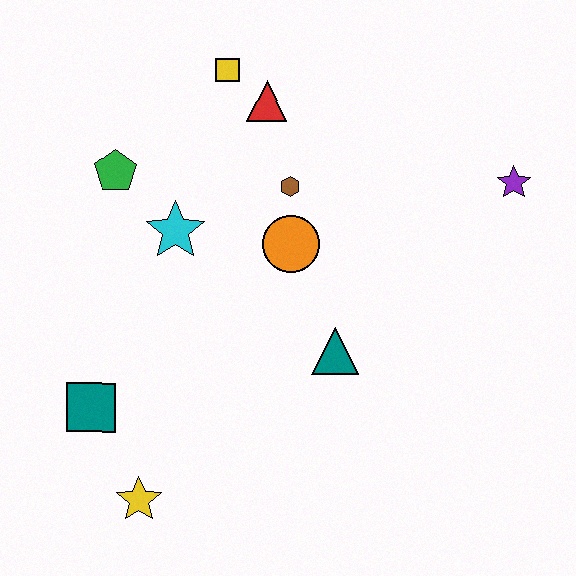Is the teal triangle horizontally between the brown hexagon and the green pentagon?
No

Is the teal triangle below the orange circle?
Yes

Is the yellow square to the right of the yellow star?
Yes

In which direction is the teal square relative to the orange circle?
The teal square is to the left of the orange circle.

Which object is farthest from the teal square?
The purple star is farthest from the teal square.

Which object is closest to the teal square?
The yellow star is closest to the teal square.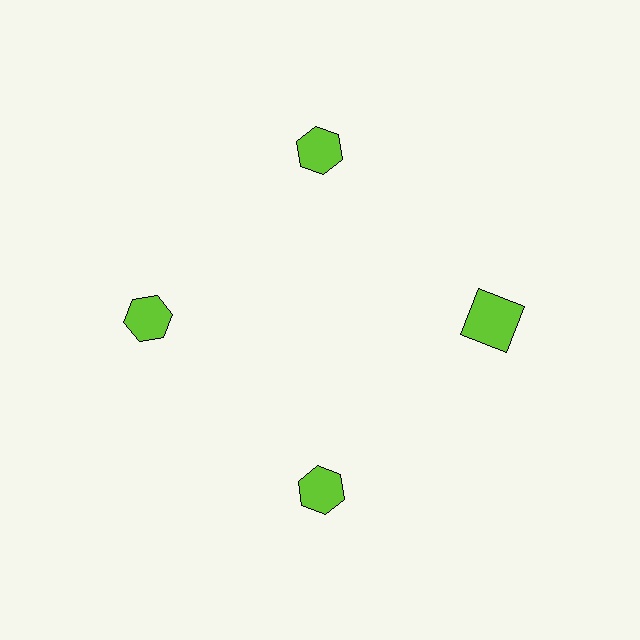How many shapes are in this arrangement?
There are 4 shapes arranged in a ring pattern.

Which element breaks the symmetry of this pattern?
The lime square at roughly the 3 o'clock position breaks the symmetry. All other shapes are lime hexagons.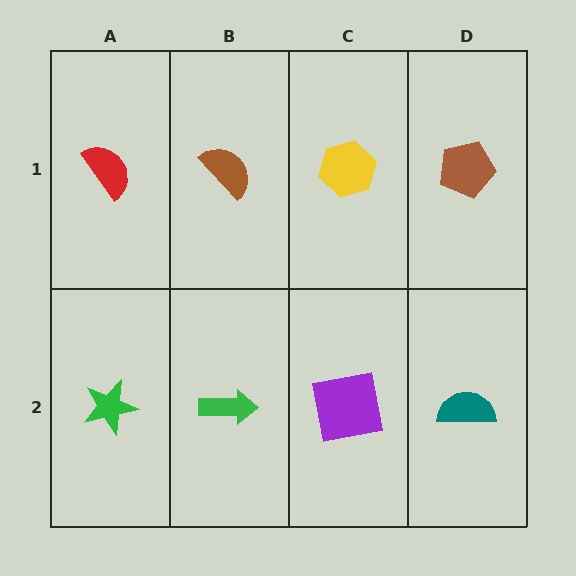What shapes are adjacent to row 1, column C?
A purple square (row 2, column C), a brown semicircle (row 1, column B), a brown pentagon (row 1, column D).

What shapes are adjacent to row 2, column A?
A red semicircle (row 1, column A), a green arrow (row 2, column B).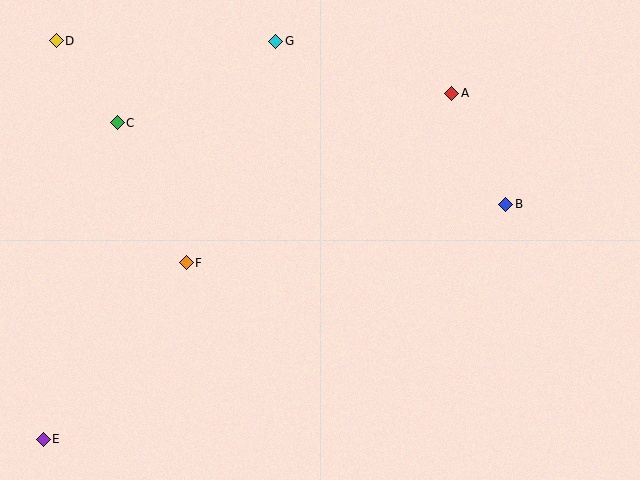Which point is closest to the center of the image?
Point F at (186, 263) is closest to the center.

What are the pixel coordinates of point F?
Point F is at (186, 263).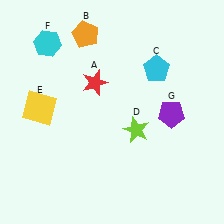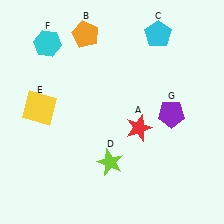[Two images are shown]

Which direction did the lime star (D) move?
The lime star (D) moved down.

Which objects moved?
The objects that moved are: the red star (A), the cyan pentagon (C), the lime star (D).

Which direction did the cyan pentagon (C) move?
The cyan pentagon (C) moved up.